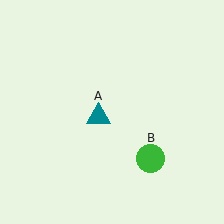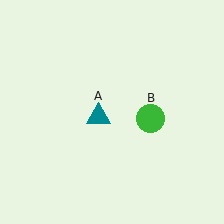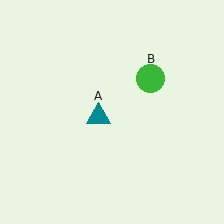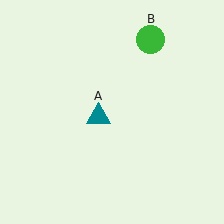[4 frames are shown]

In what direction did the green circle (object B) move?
The green circle (object B) moved up.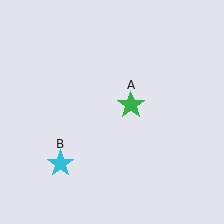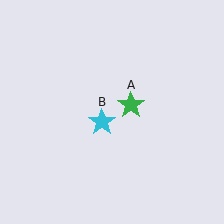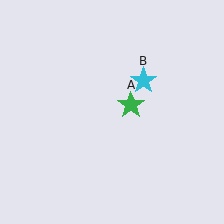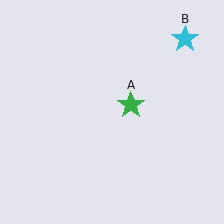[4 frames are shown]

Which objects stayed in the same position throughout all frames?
Green star (object A) remained stationary.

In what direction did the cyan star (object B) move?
The cyan star (object B) moved up and to the right.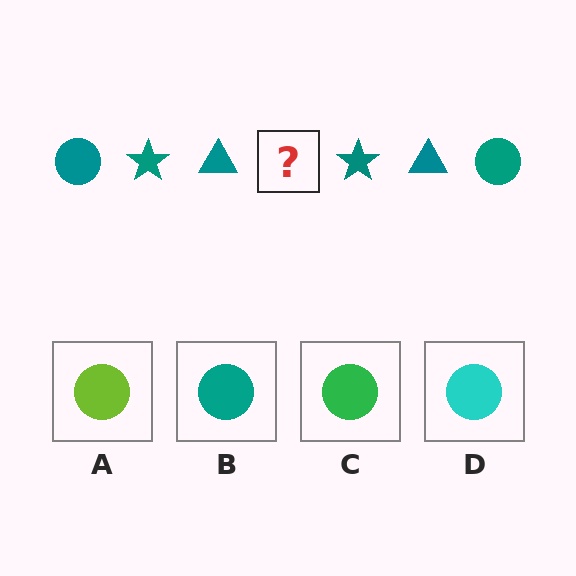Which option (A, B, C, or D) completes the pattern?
B.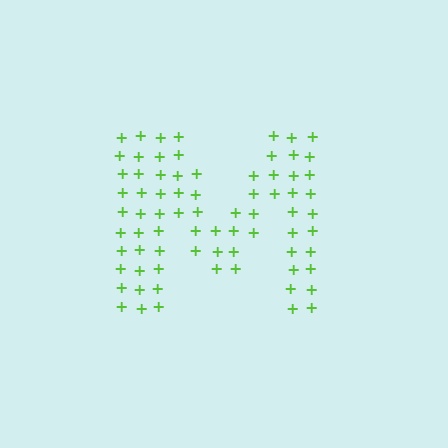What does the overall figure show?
The overall figure shows the letter M.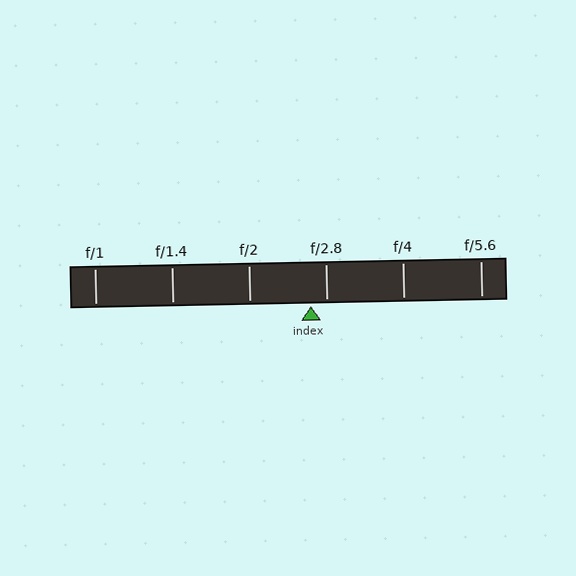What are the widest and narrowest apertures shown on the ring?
The widest aperture shown is f/1 and the narrowest is f/5.6.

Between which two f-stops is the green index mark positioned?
The index mark is between f/2 and f/2.8.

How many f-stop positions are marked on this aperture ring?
There are 6 f-stop positions marked.